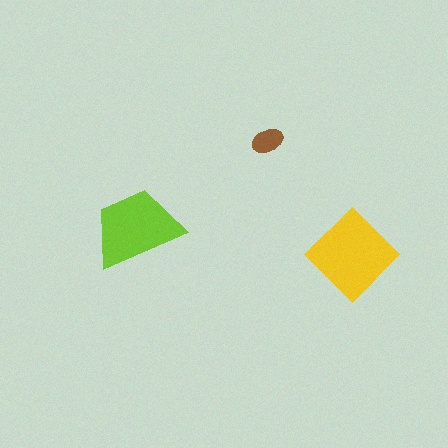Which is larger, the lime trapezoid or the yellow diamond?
The yellow diamond.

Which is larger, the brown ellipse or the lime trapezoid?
The lime trapezoid.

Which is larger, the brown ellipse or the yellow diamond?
The yellow diamond.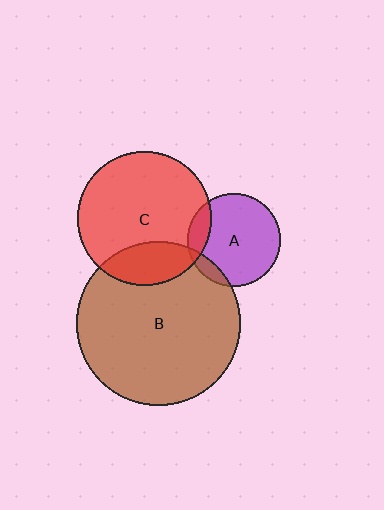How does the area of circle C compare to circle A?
Approximately 2.1 times.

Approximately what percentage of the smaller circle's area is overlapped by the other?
Approximately 15%.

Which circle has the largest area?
Circle B (brown).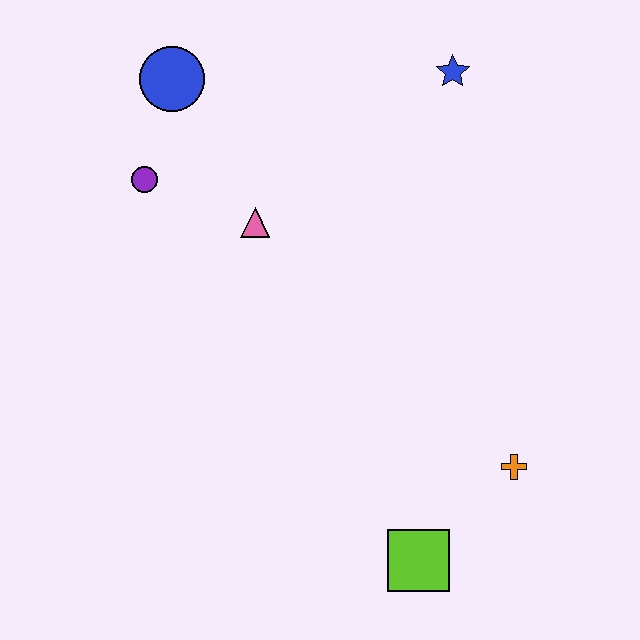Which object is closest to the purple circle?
The blue circle is closest to the purple circle.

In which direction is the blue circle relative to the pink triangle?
The blue circle is above the pink triangle.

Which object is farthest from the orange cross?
The blue circle is farthest from the orange cross.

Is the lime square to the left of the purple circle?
No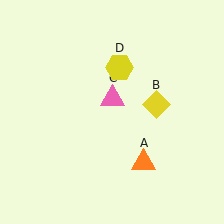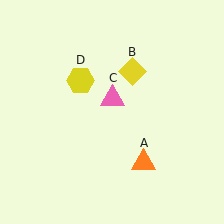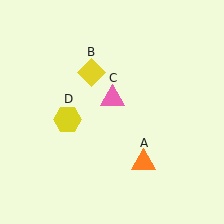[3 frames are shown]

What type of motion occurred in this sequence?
The yellow diamond (object B), yellow hexagon (object D) rotated counterclockwise around the center of the scene.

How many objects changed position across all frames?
2 objects changed position: yellow diamond (object B), yellow hexagon (object D).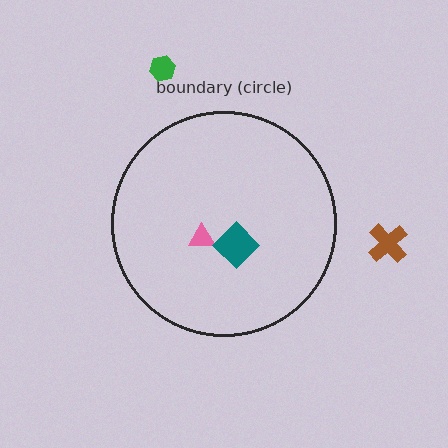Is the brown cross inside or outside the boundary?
Outside.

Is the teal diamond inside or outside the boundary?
Inside.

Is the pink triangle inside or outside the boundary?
Inside.